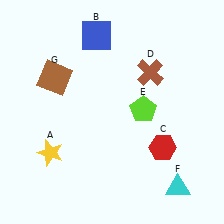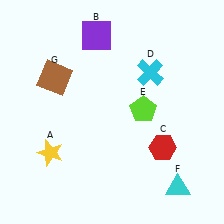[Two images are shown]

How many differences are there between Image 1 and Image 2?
There are 2 differences between the two images.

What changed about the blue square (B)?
In Image 1, B is blue. In Image 2, it changed to purple.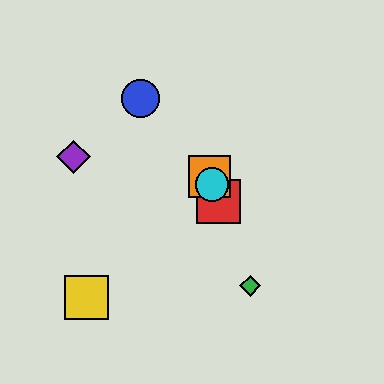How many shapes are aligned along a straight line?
4 shapes (the red square, the green diamond, the orange square, the cyan circle) are aligned along a straight line.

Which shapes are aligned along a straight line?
The red square, the green diamond, the orange square, the cyan circle are aligned along a straight line.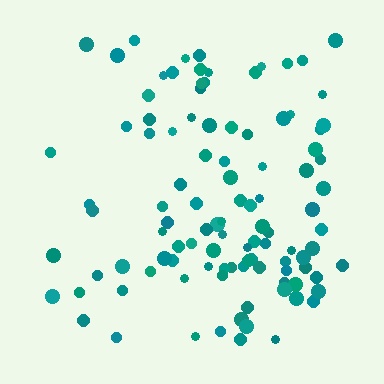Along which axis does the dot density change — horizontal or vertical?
Horizontal.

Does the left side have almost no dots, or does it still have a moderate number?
Still a moderate number, just noticeably fewer than the right.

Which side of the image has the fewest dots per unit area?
The left.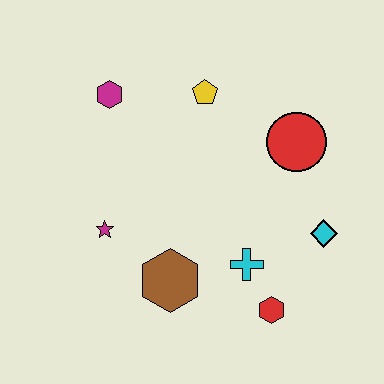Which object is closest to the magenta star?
The brown hexagon is closest to the magenta star.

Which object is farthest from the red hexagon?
The magenta hexagon is farthest from the red hexagon.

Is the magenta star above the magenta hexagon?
No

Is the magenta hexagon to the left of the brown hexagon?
Yes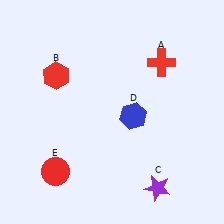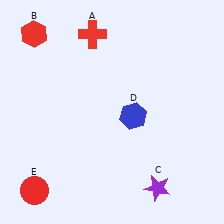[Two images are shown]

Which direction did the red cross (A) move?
The red cross (A) moved left.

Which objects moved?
The objects that moved are: the red cross (A), the red hexagon (B), the red circle (E).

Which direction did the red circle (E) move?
The red circle (E) moved left.